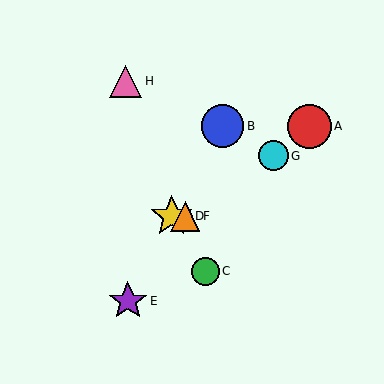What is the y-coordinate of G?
Object G is at y≈156.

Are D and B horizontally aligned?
No, D is at y≈216 and B is at y≈126.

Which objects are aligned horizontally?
Objects D, F are aligned horizontally.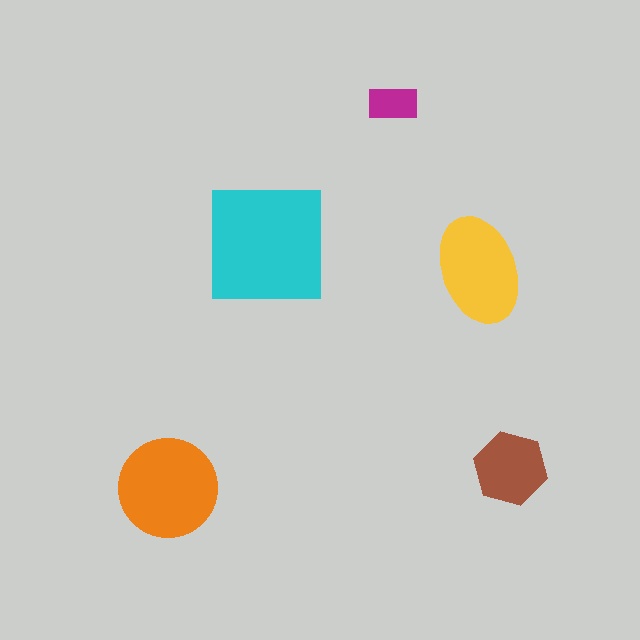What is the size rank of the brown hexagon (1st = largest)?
4th.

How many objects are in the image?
There are 5 objects in the image.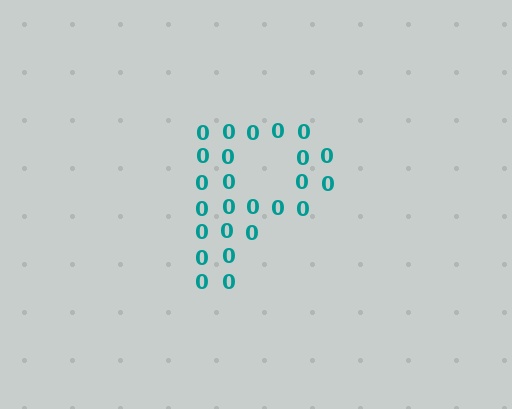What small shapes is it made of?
It is made of small digit 0's.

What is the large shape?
The large shape is the letter P.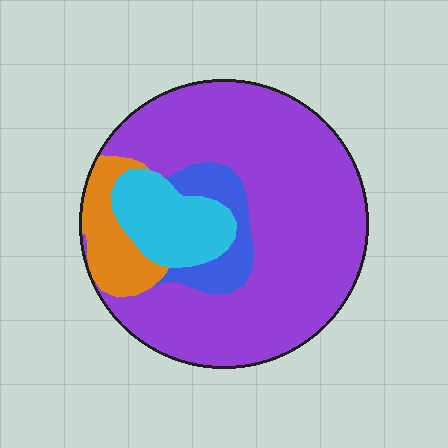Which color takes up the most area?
Purple, at roughly 70%.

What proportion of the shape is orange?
Orange covers about 10% of the shape.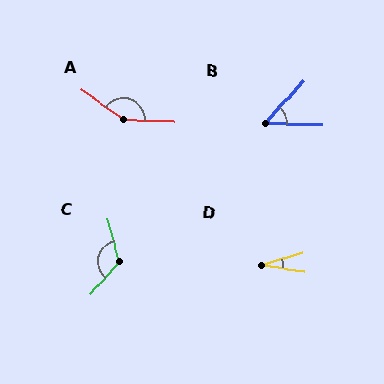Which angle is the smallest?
D, at approximately 26 degrees.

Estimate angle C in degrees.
Approximately 124 degrees.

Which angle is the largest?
A, at approximately 147 degrees.